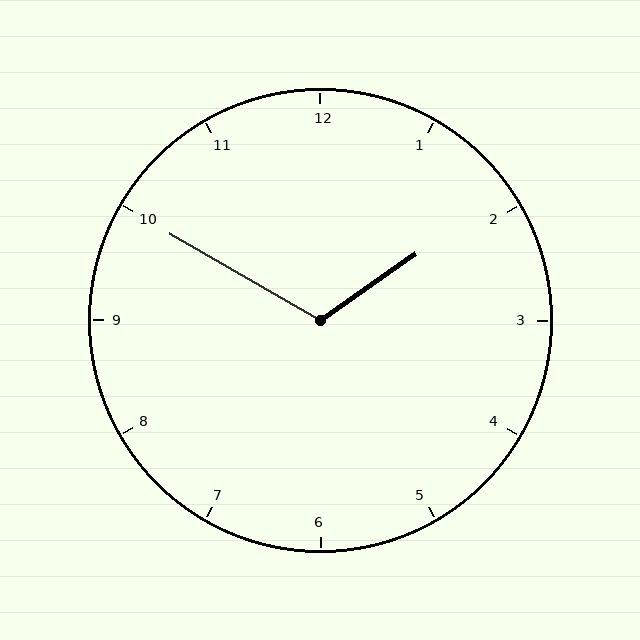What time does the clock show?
1:50.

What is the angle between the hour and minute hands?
Approximately 115 degrees.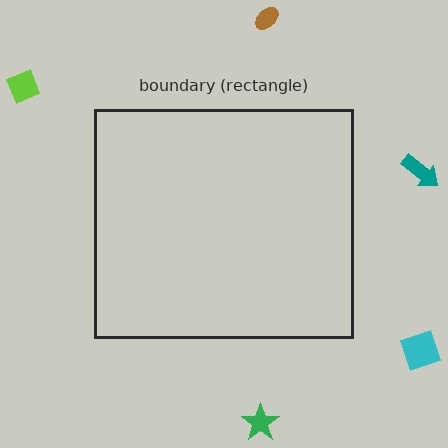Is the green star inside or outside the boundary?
Outside.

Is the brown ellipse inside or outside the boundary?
Outside.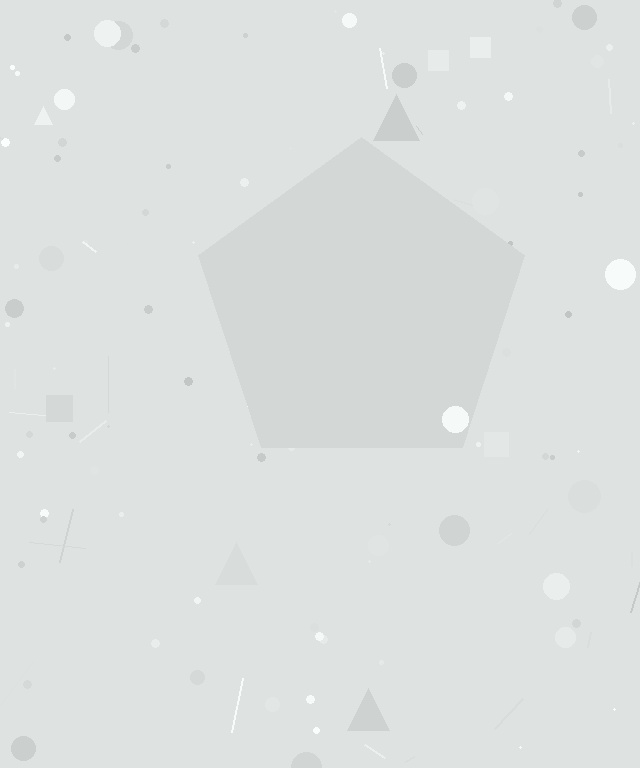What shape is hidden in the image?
A pentagon is hidden in the image.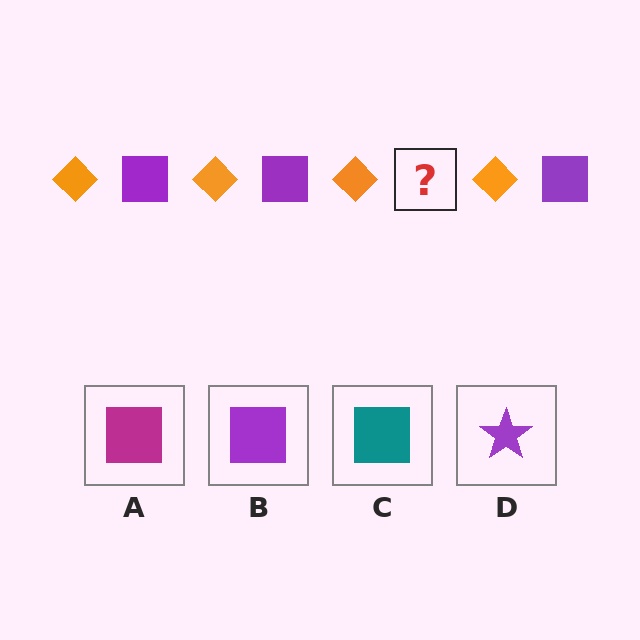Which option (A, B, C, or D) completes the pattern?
B.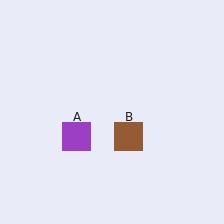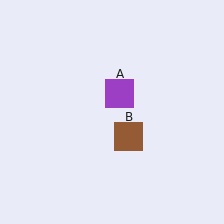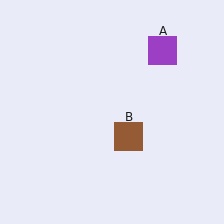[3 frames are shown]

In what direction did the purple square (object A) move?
The purple square (object A) moved up and to the right.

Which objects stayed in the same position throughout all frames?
Brown square (object B) remained stationary.